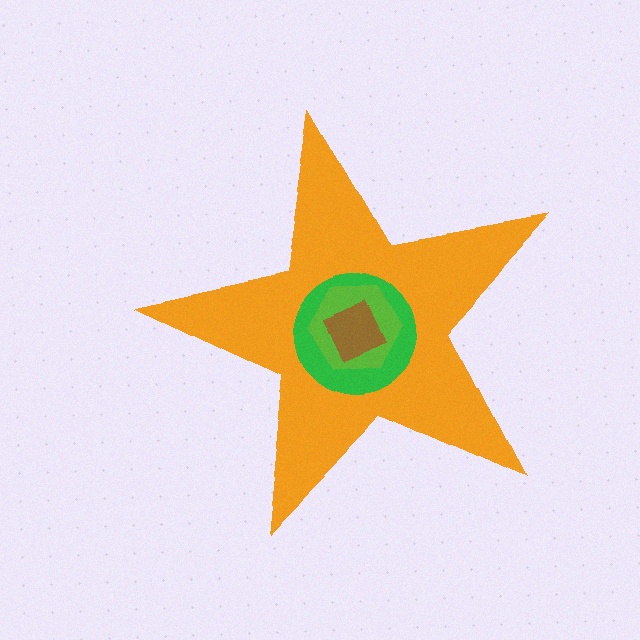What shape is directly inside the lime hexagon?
The brown square.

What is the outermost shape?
The orange star.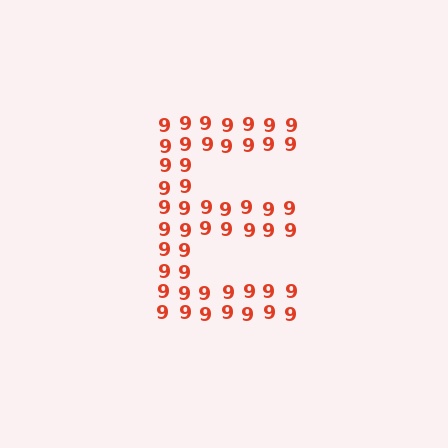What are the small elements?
The small elements are digit 9's.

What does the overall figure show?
The overall figure shows the letter E.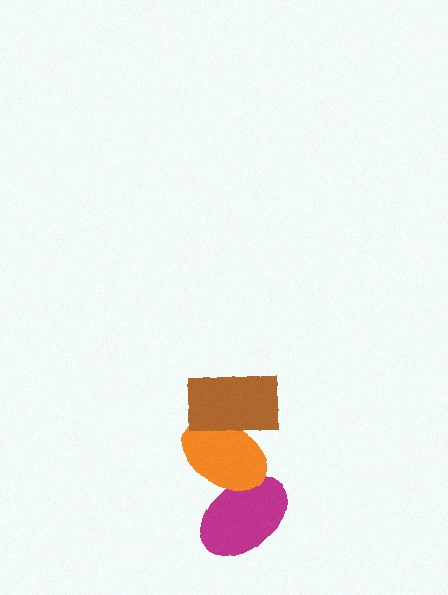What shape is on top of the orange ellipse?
The brown rectangle is on top of the orange ellipse.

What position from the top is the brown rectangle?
The brown rectangle is 1st from the top.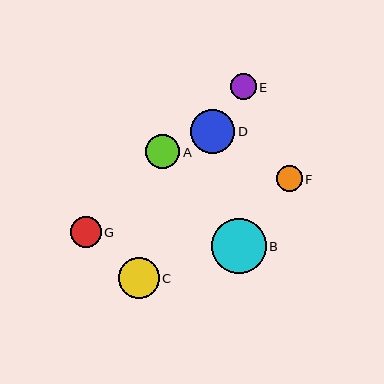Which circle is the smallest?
Circle F is the smallest with a size of approximately 26 pixels.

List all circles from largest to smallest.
From largest to smallest: B, D, C, A, G, E, F.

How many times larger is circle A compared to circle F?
Circle A is approximately 1.3 times the size of circle F.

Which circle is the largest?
Circle B is the largest with a size of approximately 55 pixels.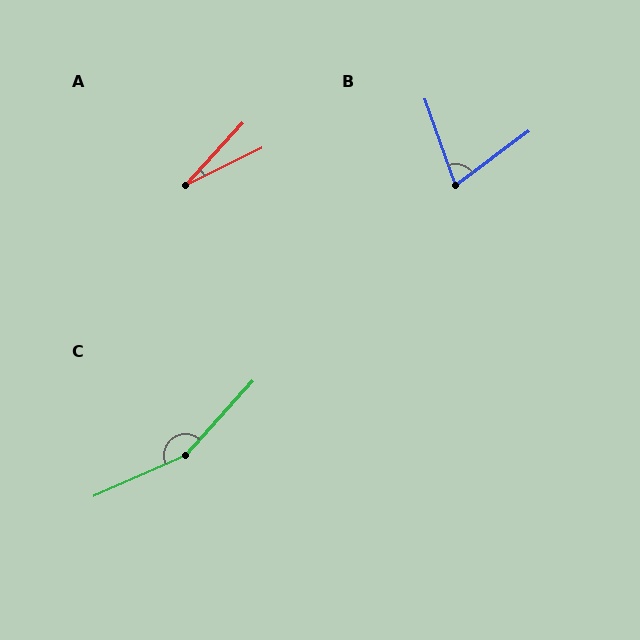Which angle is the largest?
C, at approximately 156 degrees.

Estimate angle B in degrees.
Approximately 73 degrees.